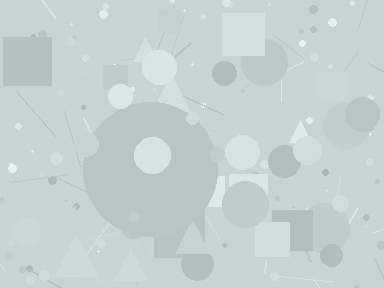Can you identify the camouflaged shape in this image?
The camouflaged shape is a circle.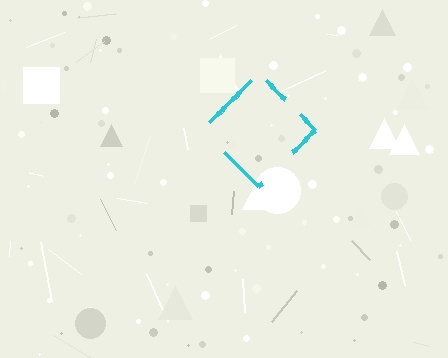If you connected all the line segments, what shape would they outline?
They would outline a diamond.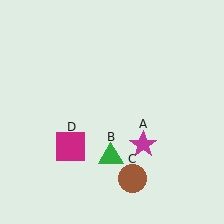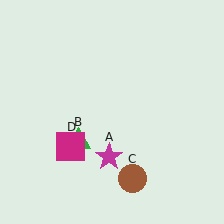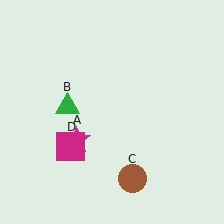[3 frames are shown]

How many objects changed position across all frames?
2 objects changed position: magenta star (object A), green triangle (object B).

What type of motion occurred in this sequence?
The magenta star (object A), green triangle (object B) rotated clockwise around the center of the scene.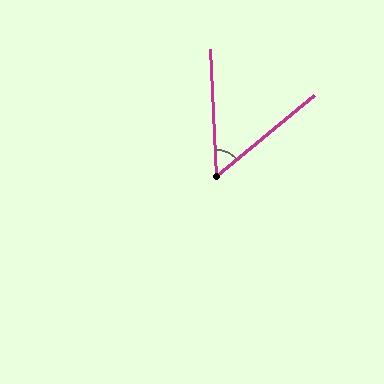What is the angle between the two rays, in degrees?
Approximately 53 degrees.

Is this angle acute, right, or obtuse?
It is acute.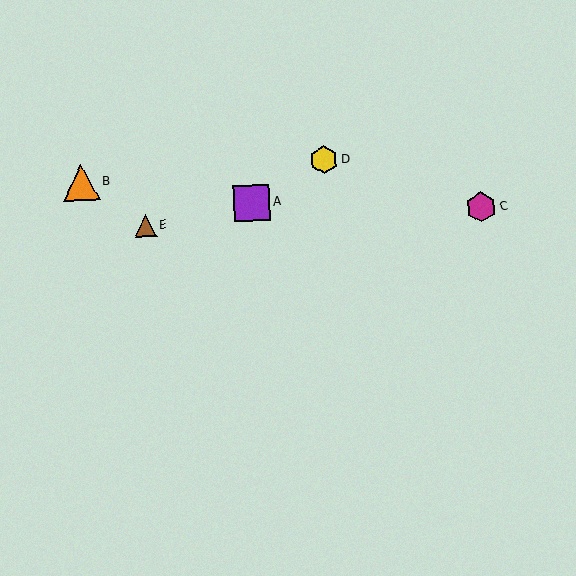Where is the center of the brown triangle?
The center of the brown triangle is at (145, 225).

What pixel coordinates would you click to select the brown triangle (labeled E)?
Click at (145, 225) to select the brown triangle E.